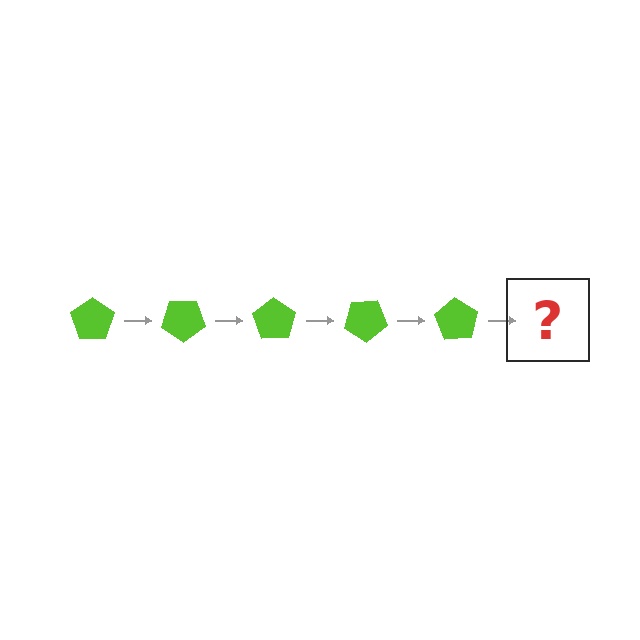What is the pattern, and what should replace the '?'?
The pattern is that the pentagon rotates 35 degrees each step. The '?' should be a lime pentagon rotated 175 degrees.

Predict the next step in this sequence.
The next step is a lime pentagon rotated 175 degrees.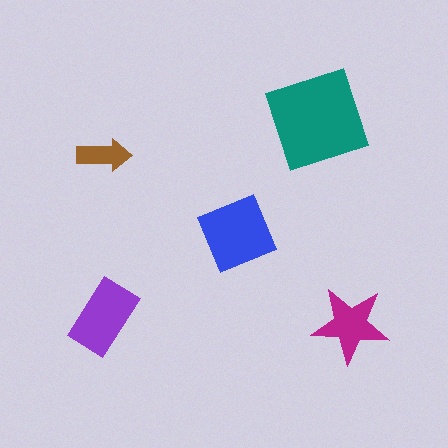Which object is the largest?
The teal square.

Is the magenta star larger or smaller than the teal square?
Smaller.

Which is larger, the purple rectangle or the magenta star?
The purple rectangle.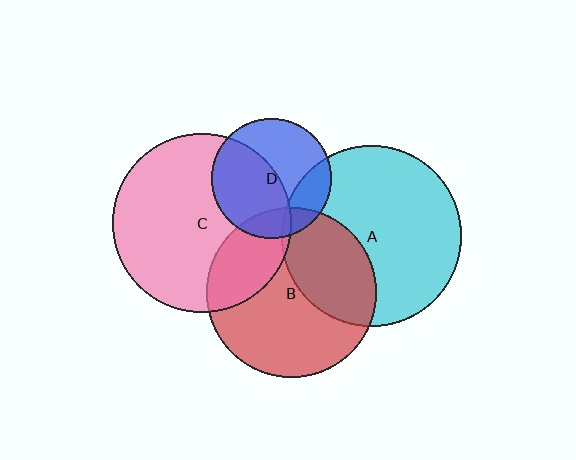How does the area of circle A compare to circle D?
Approximately 2.3 times.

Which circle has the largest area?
Circle A (cyan).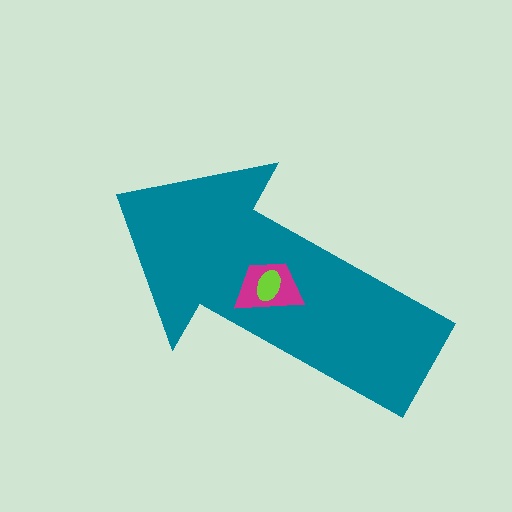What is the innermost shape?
The lime ellipse.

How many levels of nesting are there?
3.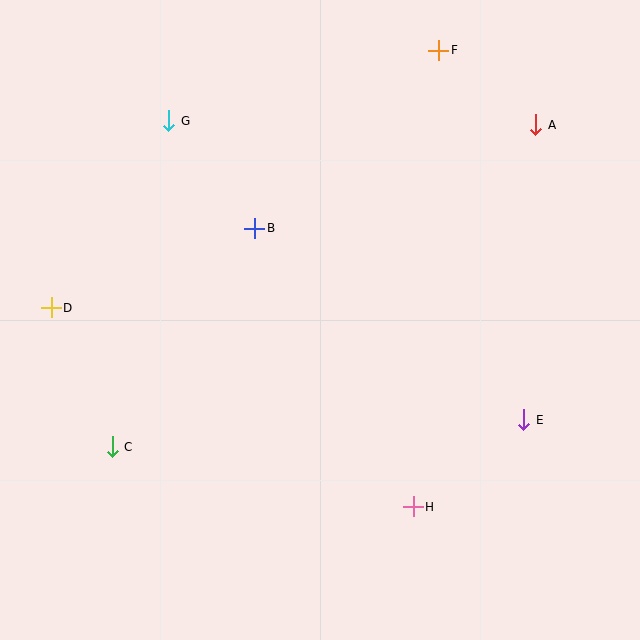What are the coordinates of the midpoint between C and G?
The midpoint between C and G is at (141, 284).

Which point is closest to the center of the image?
Point B at (255, 228) is closest to the center.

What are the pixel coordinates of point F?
Point F is at (439, 50).